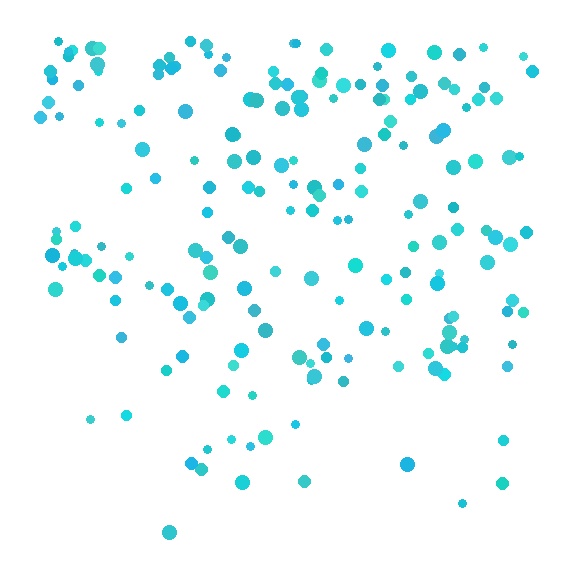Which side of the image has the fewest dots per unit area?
The bottom.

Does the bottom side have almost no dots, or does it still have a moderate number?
Still a moderate number, just noticeably fewer than the top.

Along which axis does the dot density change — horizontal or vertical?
Vertical.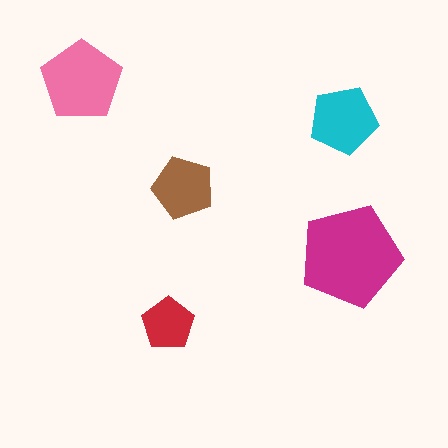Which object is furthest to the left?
The pink pentagon is leftmost.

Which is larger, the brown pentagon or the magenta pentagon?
The magenta one.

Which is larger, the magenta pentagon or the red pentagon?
The magenta one.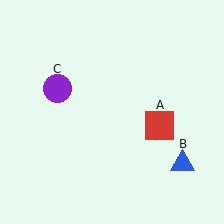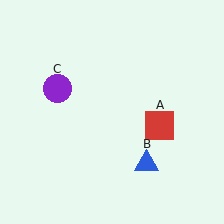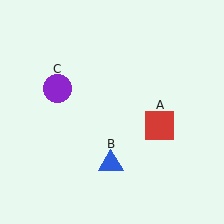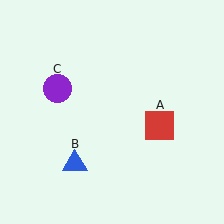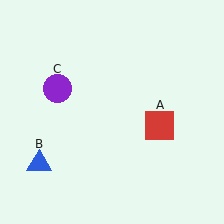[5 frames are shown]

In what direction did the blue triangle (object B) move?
The blue triangle (object B) moved left.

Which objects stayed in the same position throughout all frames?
Red square (object A) and purple circle (object C) remained stationary.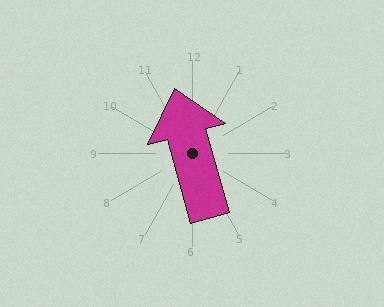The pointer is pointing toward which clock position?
Roughly 11 o'clock.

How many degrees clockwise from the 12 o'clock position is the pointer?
Approximately 345 degrees.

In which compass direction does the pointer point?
North.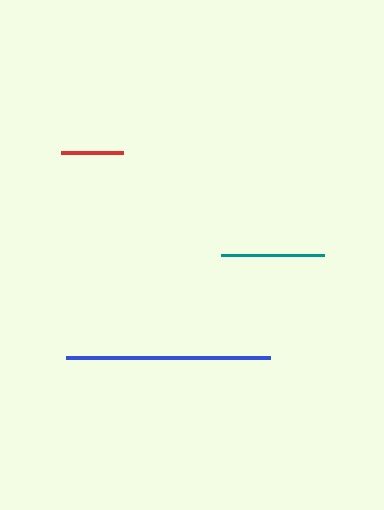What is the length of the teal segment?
The teal segment is approximately 103 pixels long.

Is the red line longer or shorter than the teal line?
The teal line is longer than the red line.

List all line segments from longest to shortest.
From longest to shortest: blue, teal, red.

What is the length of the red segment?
The red segment is approximately 62 pixels long.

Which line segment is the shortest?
The red line is the shortest at approximately 62 pixels.